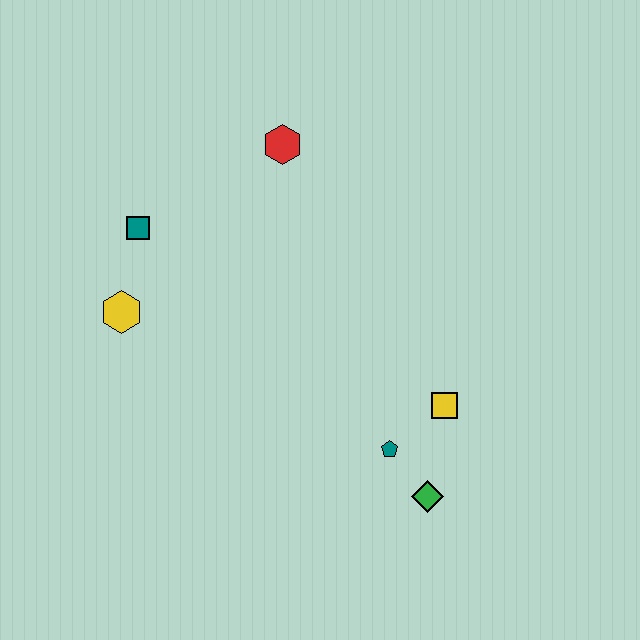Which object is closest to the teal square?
The yellow hexagon is closest to the teal square.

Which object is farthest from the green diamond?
The teal square is farthest from the green diamond.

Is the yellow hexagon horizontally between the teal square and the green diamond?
No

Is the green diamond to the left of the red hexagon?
No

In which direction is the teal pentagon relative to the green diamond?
The teal pentagon is above the green diamond.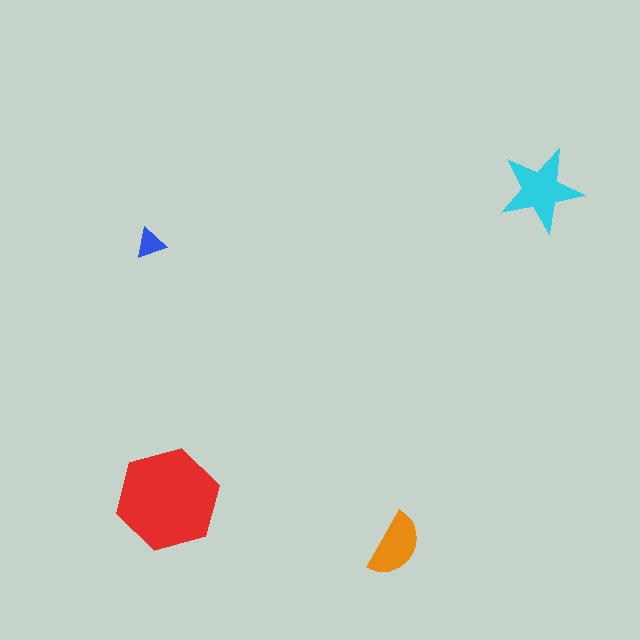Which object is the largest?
The red hexagon.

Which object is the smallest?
The blue triangle.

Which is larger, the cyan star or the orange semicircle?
The cyan star.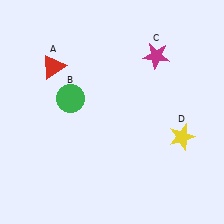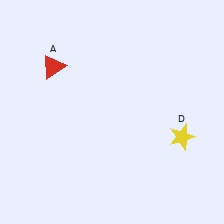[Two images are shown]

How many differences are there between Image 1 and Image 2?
There are 2 differences between the two images.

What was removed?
The magenta star (C), the green circle (B) were removed in Image 2.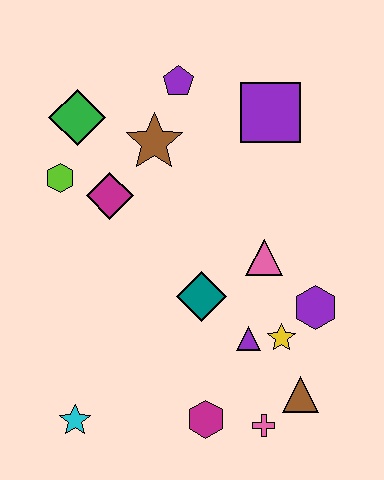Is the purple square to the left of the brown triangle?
Yes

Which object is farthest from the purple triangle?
The green diamond is farthest from the purple triangle.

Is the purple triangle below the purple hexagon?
Yes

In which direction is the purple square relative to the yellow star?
The purple square is above the yellow star.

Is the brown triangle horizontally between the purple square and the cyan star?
No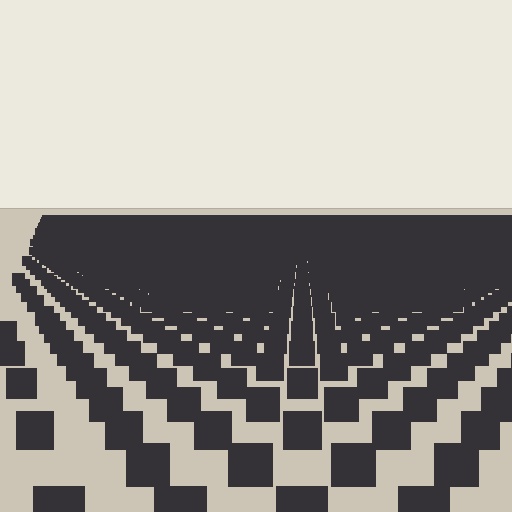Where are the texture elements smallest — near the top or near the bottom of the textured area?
Near the top.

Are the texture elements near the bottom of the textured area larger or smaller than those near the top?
Larger. Near the bottom, elements are closer to the viewer and appear at a bigger on-screen size.